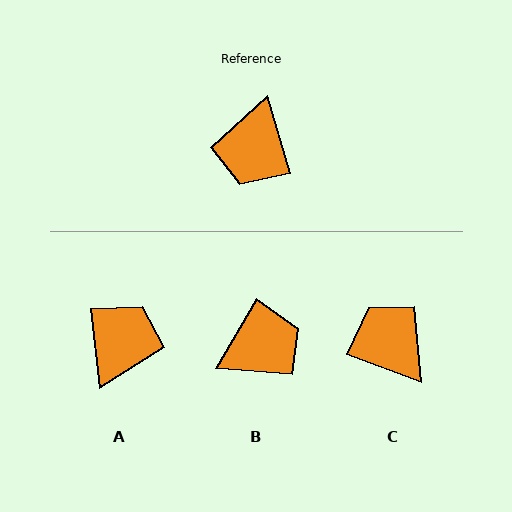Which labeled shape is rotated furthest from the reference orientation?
A, about 170 degrees away.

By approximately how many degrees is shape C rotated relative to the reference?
Approximately 127 degrees clockwise.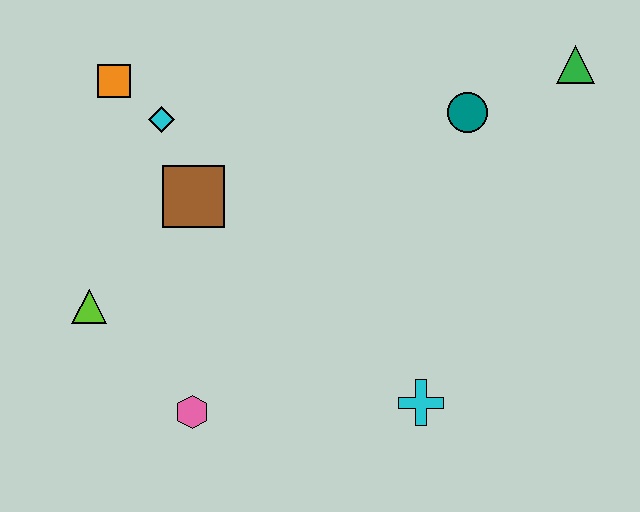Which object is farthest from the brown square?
The green triangle is farthest from the brown square.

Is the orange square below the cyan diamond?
No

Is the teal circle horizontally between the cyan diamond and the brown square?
No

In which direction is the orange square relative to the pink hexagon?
The orange square is above the pink hexagon.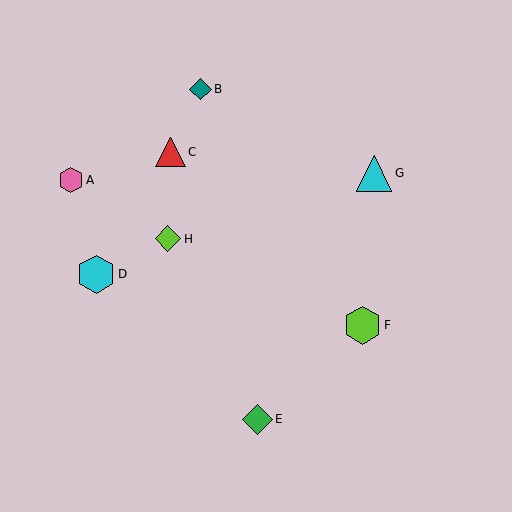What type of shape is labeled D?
Shape D is a cyan hexagon.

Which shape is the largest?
The cyan hexagon (labeled D) is the largest.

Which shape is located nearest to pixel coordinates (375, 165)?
The cyan triangle (labeled G) at (374, 173) is nearest to that location.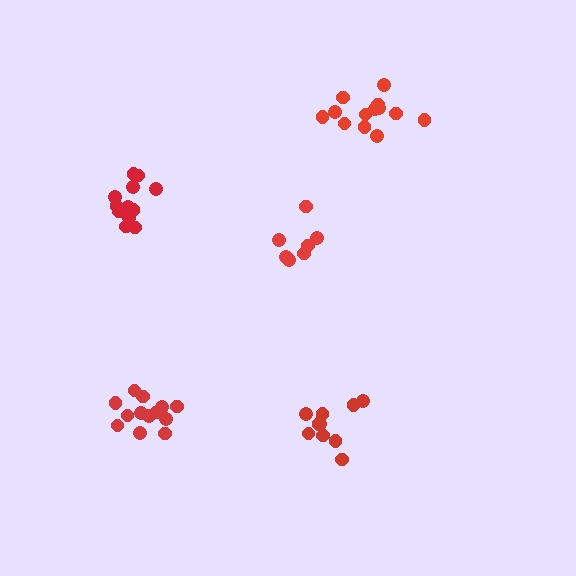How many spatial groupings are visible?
There are 5 spatial groupings.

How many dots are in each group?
Group 1: 10 dots, Group 2: 13 dots, Group 3: 7 dots, Group 4: 12 dots, Group 5: 13 dots (55 total).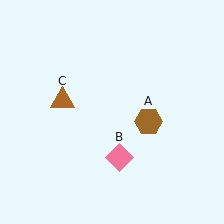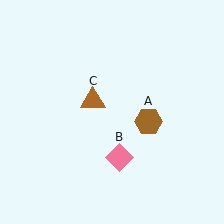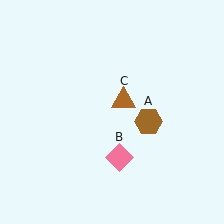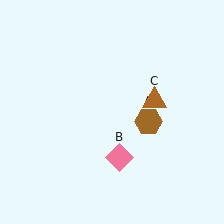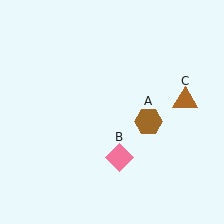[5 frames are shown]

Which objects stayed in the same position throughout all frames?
Brown hexagon (object A) and pink diamond (object B) remained stationary.